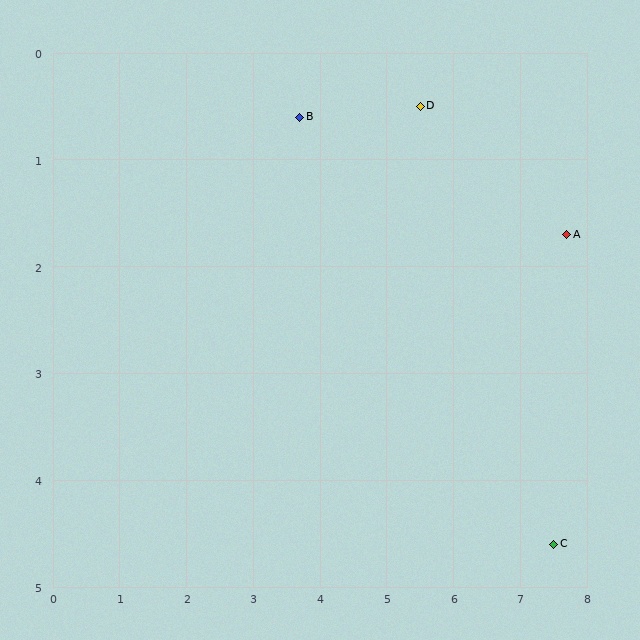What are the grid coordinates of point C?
Point C is at approximately (7.5, 4.6).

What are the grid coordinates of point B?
Point B is at approximately (3.7, 0.6).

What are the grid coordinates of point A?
Point A is at approximately (7.7, 1.7).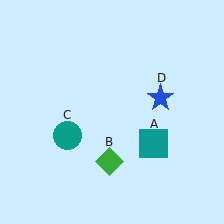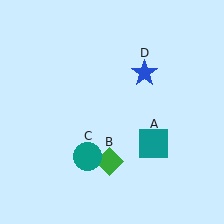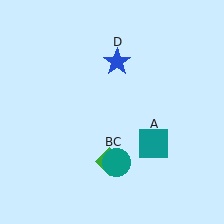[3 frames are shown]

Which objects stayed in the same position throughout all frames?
Teal square (object A) and green diamond (object B) remained stationary.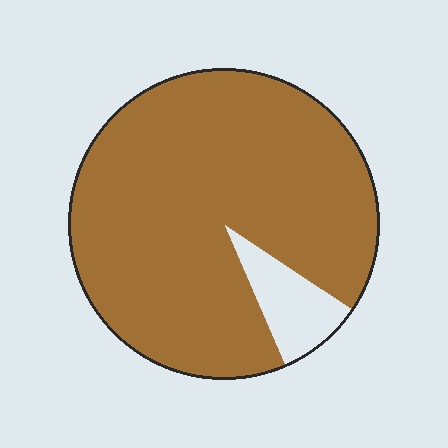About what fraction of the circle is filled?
About nine tenths (9/10).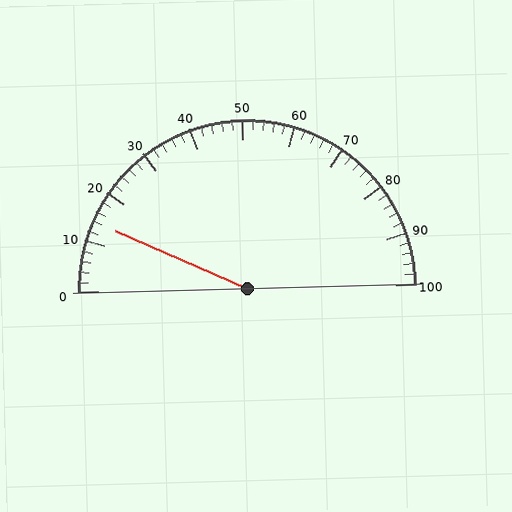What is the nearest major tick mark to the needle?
The nearest major tick mark is 10.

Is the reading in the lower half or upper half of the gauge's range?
The reading is in the lower half of the range (0 to 100).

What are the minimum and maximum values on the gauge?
The gauge ranges from 0 to 100.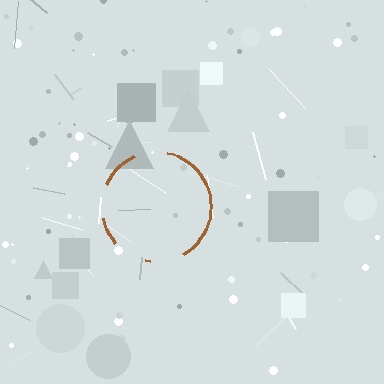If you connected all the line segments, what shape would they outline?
They would outline a circle.